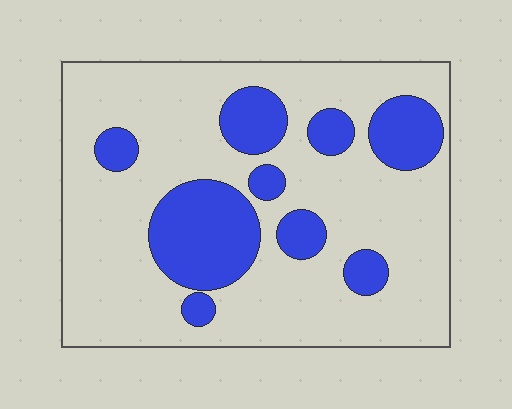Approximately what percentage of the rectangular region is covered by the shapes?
Approximately 25%.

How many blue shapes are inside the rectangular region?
9.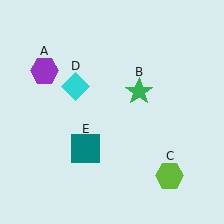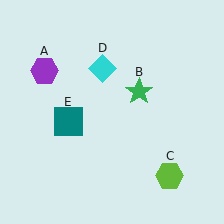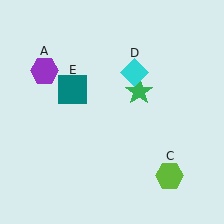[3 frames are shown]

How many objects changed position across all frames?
2 objects changed position: cyan diamond (object D), teal square (object E).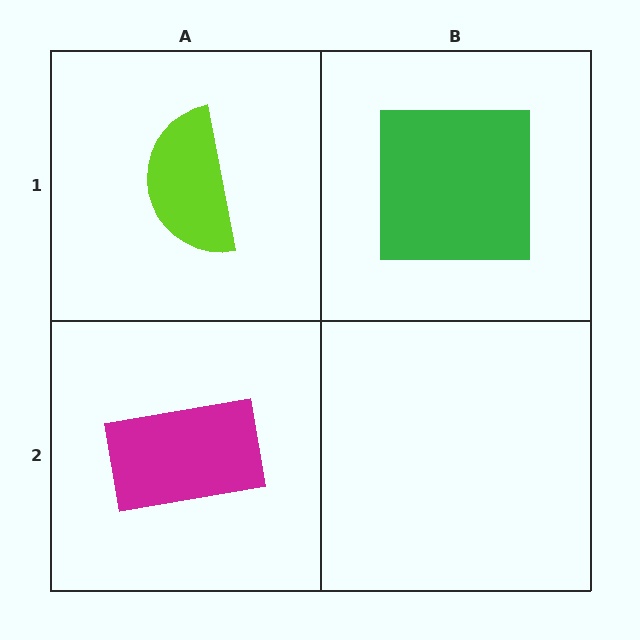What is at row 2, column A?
A magenta rectangle.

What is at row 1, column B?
A green square.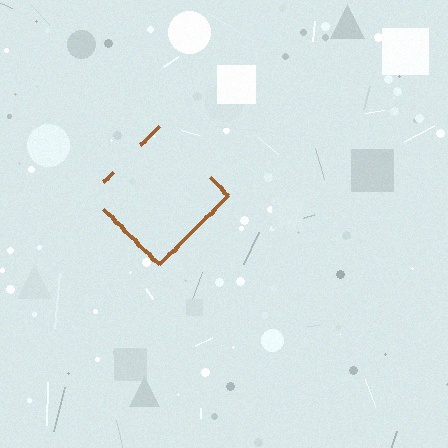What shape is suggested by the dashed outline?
The dashed outline suggests a diamond.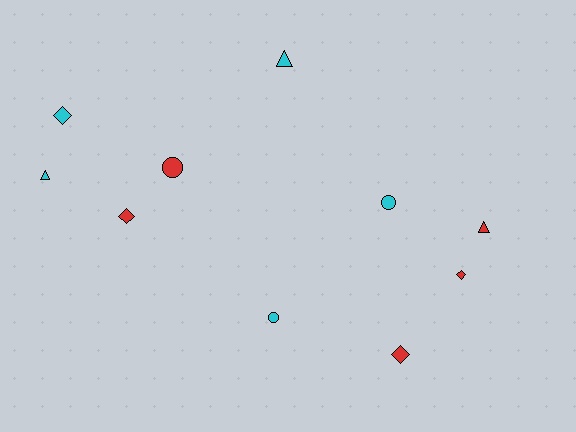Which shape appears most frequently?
Diamond, with 4 objects.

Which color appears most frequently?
Cyan, with 5 objects.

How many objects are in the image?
There are 10 objects.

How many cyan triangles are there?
There are 2 cyan triangles.